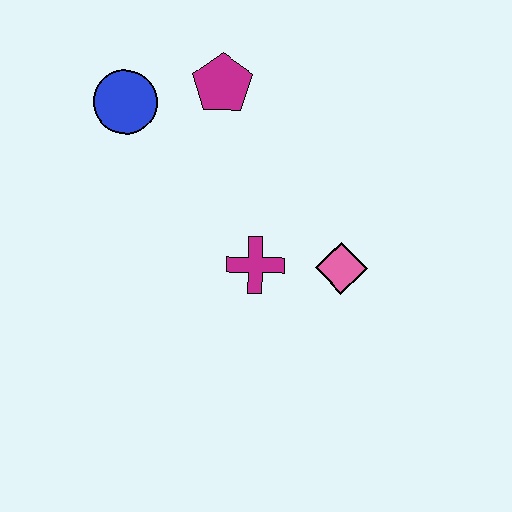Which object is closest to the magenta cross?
The pink diamond is closest to the magenta cross.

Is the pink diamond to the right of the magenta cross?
Yes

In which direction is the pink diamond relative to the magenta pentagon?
The pink diamond is below the magenta pentagon.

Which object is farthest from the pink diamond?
The blue circle is farthest from the pink diamond.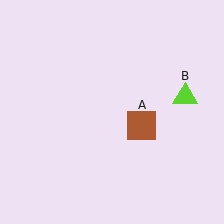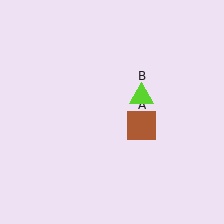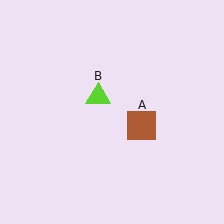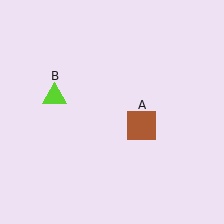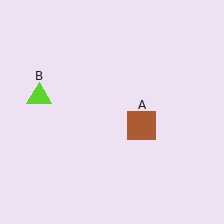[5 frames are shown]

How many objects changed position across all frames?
1 object changed position: lime triangle (object B).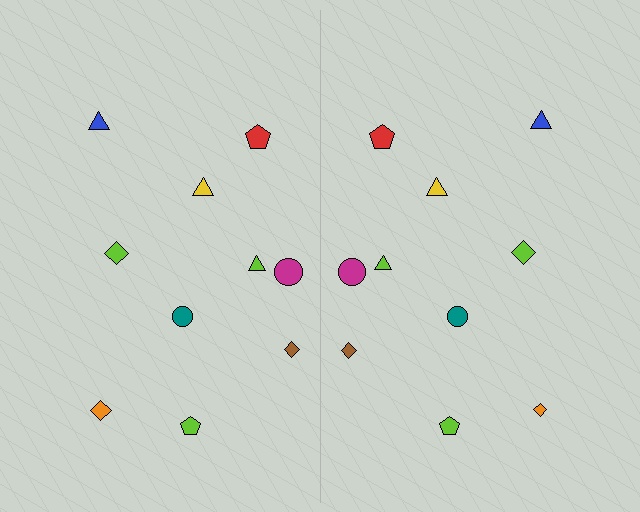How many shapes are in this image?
There are 20 shapes in this image.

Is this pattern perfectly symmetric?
No, the pattern is not perfectly symmetric. The orange diamond on the right side has a different size than its mirror counterpart.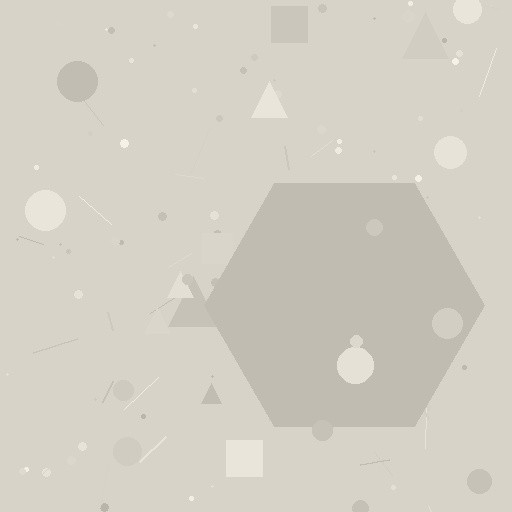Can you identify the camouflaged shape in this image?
The camouflaged shape is a hexagon.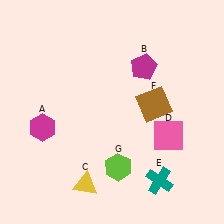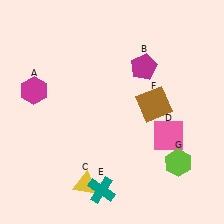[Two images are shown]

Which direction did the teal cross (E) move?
The teal cross (E) moved left.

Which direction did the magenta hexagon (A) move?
The magenta hexagon (A) moved up.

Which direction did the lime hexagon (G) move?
The lime hexagon (G) moved right.